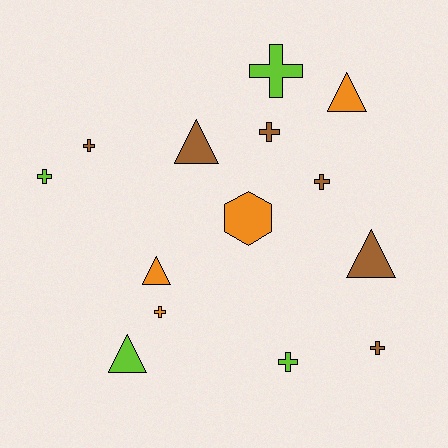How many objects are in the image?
There are 14 objects.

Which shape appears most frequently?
Cross, with 8 objects.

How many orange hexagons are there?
There is 1 orange hexagon.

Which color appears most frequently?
Brown, with 6 objects.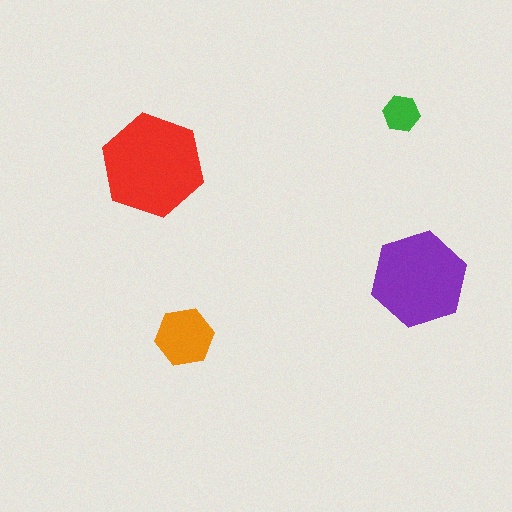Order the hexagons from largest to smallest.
the red one, the purple one, the orange one, the green one.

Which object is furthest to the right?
The purple hexagon is rightmost.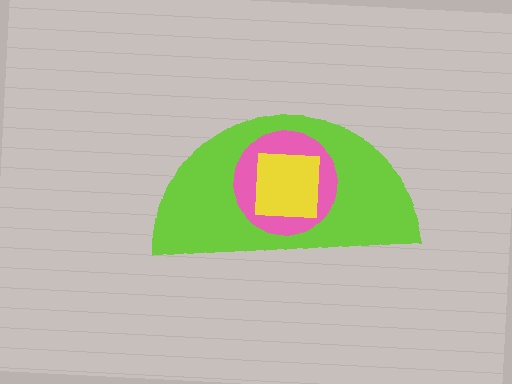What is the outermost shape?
The lime semicircle.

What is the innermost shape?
The yellow square.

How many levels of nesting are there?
3.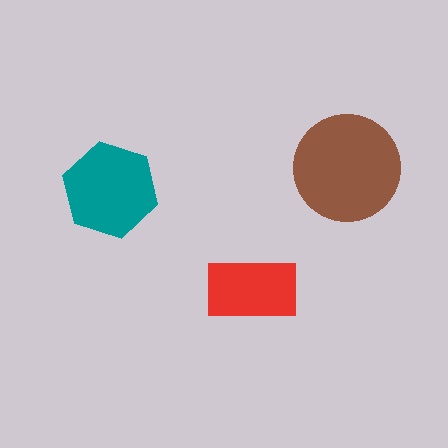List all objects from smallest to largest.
The red rectangle, the teal hexagon, the brown circle.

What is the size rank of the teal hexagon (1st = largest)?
2nd.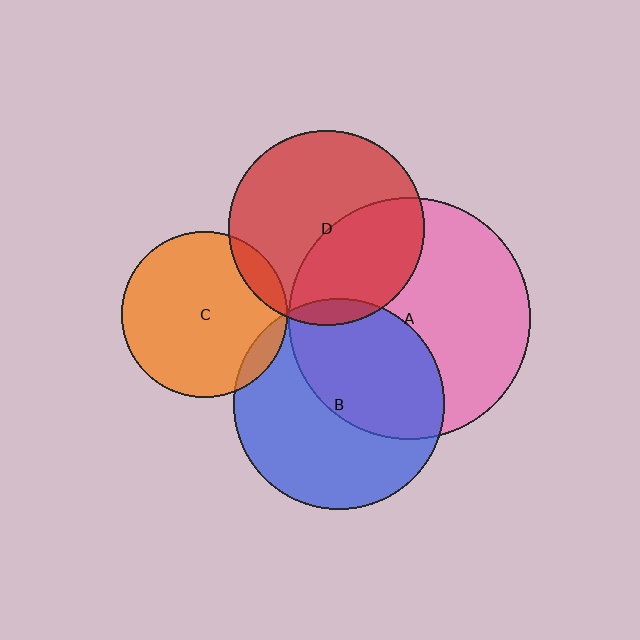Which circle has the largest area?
Circle A (pink).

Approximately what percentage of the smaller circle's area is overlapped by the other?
Approximately 40%.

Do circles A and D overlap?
Yes.